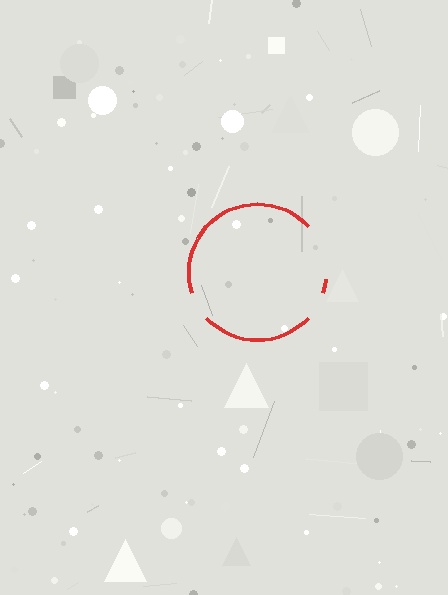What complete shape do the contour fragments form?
The contour fragments form a circle.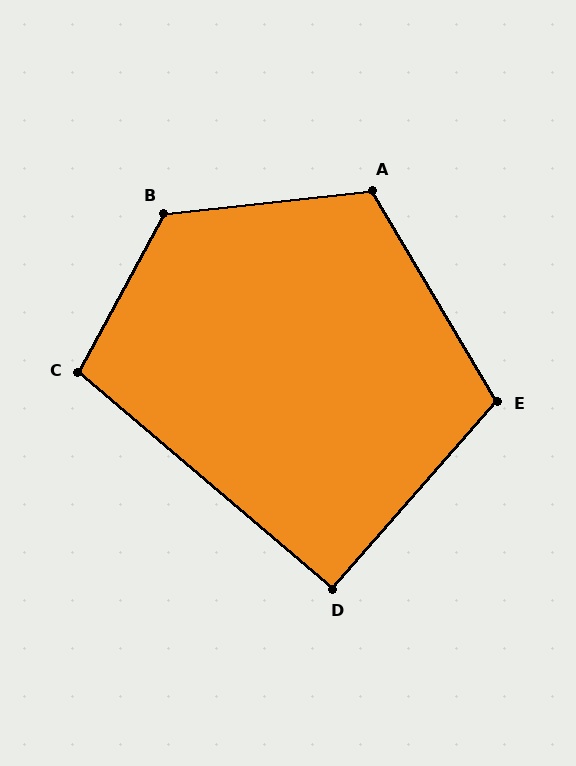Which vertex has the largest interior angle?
B, at approximately 125 degrees.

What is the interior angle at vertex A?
Approximately 114 degrees (obtuse).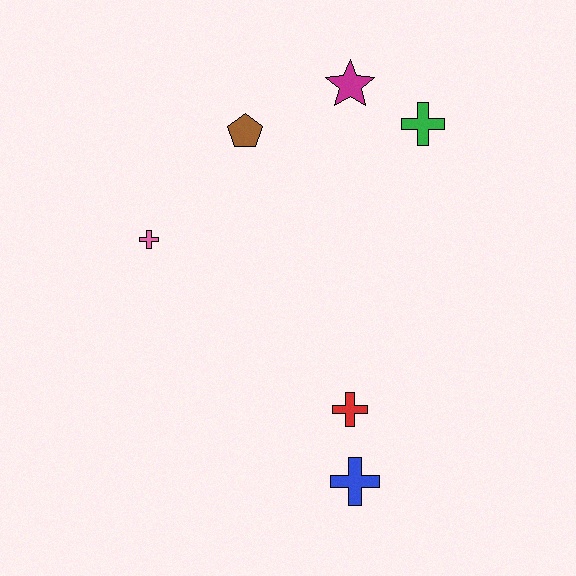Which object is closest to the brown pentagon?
The magenta star is closest to the brown pentagon.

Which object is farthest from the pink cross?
The blue cross is farthest from the pink cross.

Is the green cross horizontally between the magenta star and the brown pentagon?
No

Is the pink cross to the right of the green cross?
No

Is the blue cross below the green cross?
Yes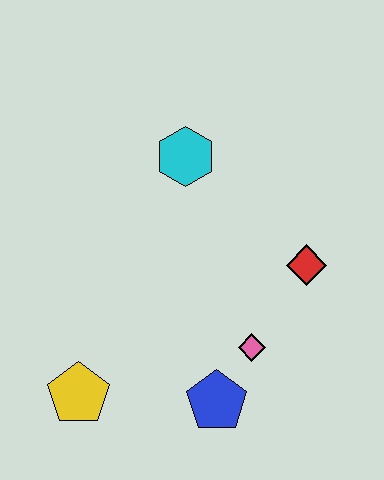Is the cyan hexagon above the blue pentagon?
Yes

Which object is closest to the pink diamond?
The blue pentagon is closest to the pink diamond.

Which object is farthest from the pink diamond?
The cyan hexagon is farthest from the pink diamond.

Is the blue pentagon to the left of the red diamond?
Yes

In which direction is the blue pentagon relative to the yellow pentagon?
The blue pentagon is to the right of the yellow pentagon.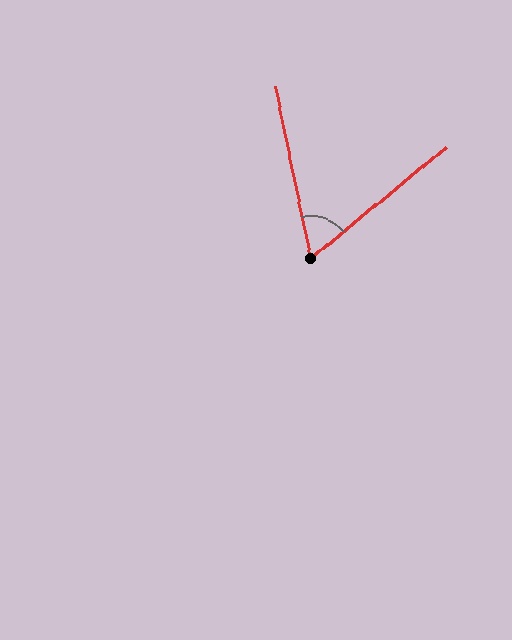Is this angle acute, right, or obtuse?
It is acute.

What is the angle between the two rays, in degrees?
Approximately 62 degrees.